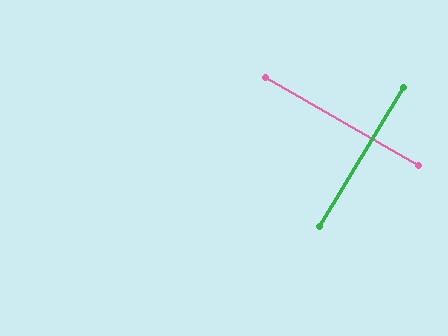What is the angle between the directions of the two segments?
Approximately 89 degrees.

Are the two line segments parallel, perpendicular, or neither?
Perpendicular — they meet at approximately 89°.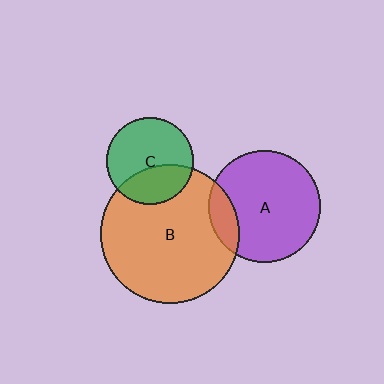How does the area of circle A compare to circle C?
Approximately 1.6 times.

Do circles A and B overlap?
Yes.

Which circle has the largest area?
Circle B (orange).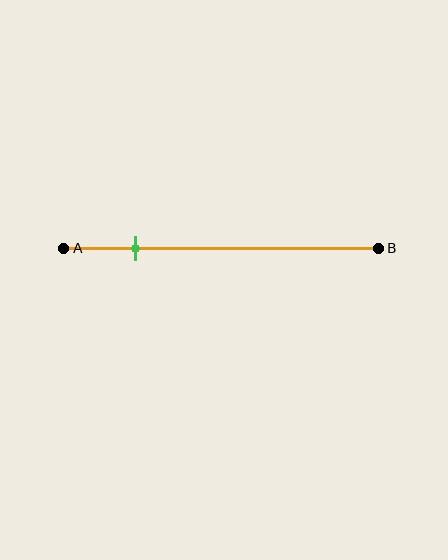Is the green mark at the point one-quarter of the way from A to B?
Yes, the mark is approximately at the one-quarter point.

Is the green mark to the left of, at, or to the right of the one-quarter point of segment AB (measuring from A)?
The green mark is approximately at the one-quarter point of segment AB.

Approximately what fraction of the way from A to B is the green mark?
The green mark is approximately 25% of the way from A to B.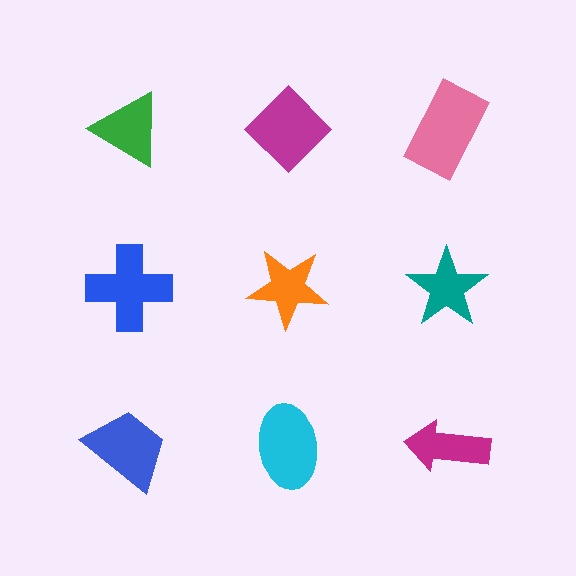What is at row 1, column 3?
A pink rectangle.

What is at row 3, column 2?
A cyan ellipse.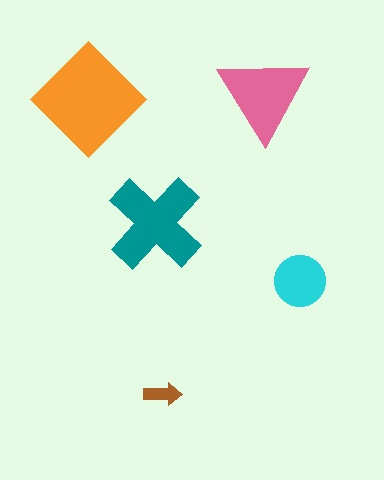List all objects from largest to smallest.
The orange diamond, the teal cross, the pink triangle, the cyan circle, the brown arrow.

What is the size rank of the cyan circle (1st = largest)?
4th.